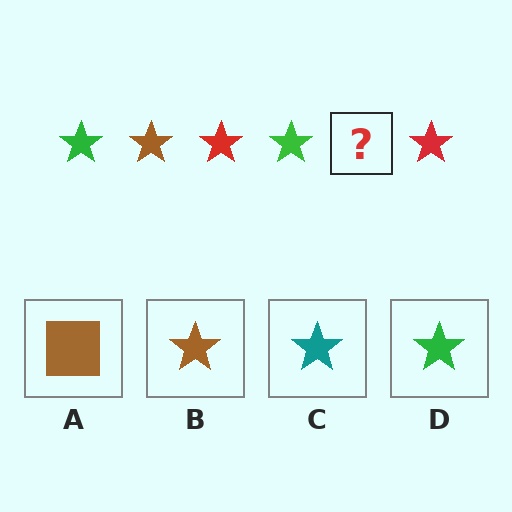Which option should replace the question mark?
Option B.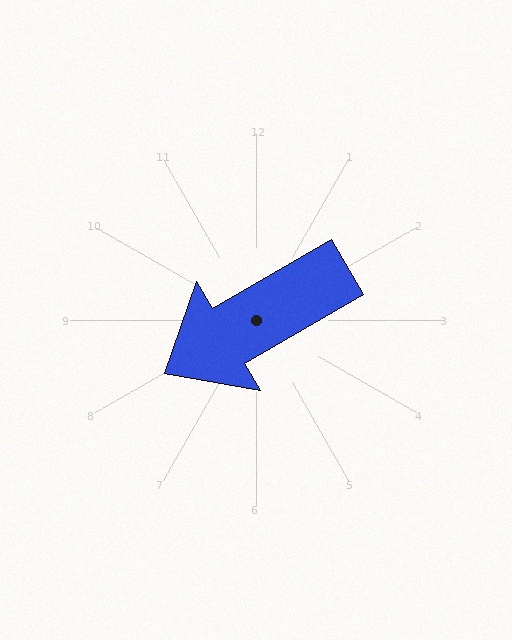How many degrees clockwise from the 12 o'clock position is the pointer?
Approximately 240 degrees.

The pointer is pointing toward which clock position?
Roughly 8 o'clock.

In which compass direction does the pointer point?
Southwest.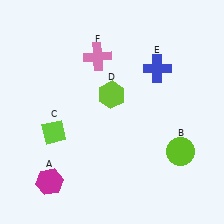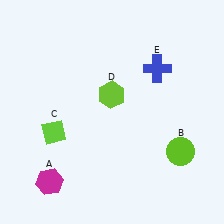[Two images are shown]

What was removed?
The pink cross (F) was removed in Image 2.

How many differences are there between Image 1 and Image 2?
There is 1 difference between the two images.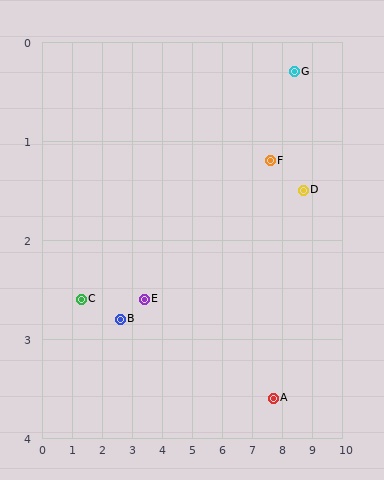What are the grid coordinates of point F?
Point F is at approximately (7.6, 1.2).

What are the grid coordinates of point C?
Point C is at approximately (1.3, 2.6).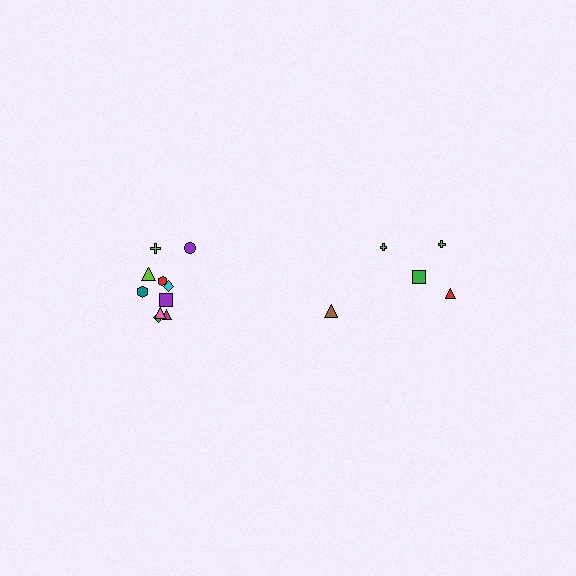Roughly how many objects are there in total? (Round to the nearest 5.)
Roughly 15 objects in total.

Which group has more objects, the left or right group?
The left group.